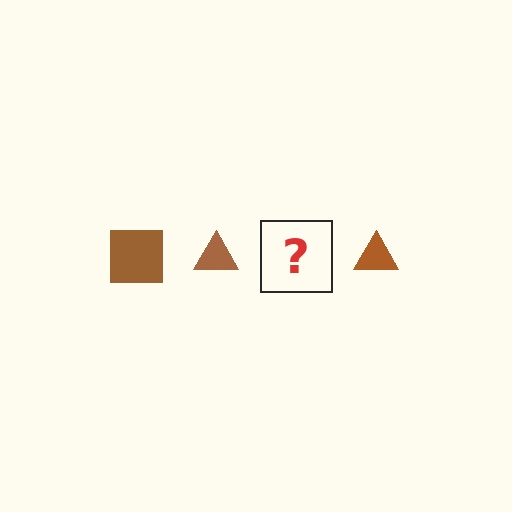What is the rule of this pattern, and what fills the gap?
The rule is that the pattern cycles through square, triangle shapes in brown. The gap should be filled with a brown square.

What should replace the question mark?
The question mark should be replaced with a brown square.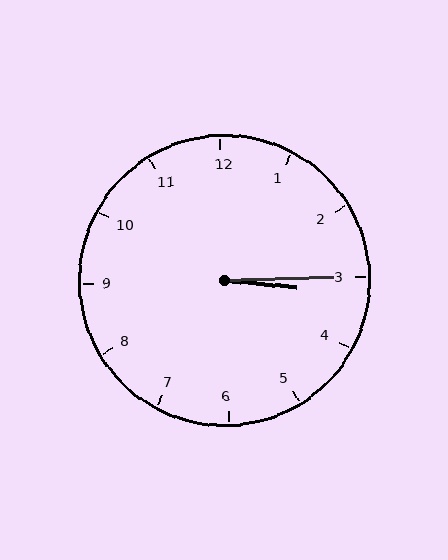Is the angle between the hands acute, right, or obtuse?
It is acute.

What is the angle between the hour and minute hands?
Approximately 8 degrees.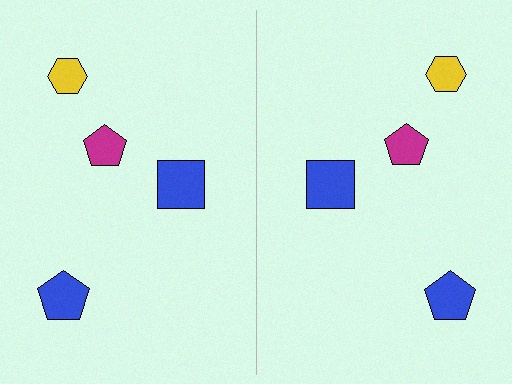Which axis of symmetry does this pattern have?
The pattern has a vertical axis of symmetry running through the center of the image.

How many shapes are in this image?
There are 8 shapes in this image.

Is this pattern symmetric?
Yes, this pattern has bilateral (reflection) symmetry.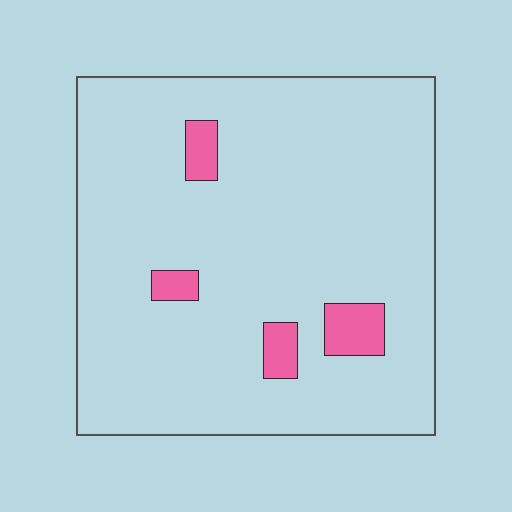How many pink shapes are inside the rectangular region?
4.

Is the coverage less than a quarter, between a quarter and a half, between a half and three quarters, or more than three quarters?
Less than a quarter.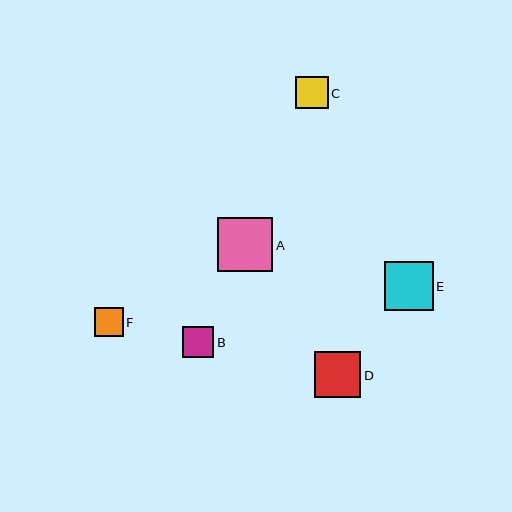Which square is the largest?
Square A is the largest with a size of approximately 55 pixels.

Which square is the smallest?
Square F is the smallest with a size of approximately 29 pixels.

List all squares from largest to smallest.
From largest to smallest: A, E, D, C, B, F.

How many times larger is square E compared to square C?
Square E is approximately 1.5 times the size of square C.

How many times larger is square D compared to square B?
Square D is approximately 1.5 times the size of square B.